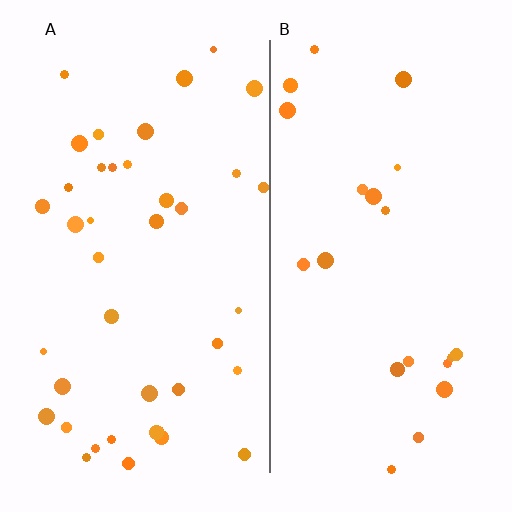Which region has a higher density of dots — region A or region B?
A (the left).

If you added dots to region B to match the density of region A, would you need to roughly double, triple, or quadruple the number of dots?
Approximately double.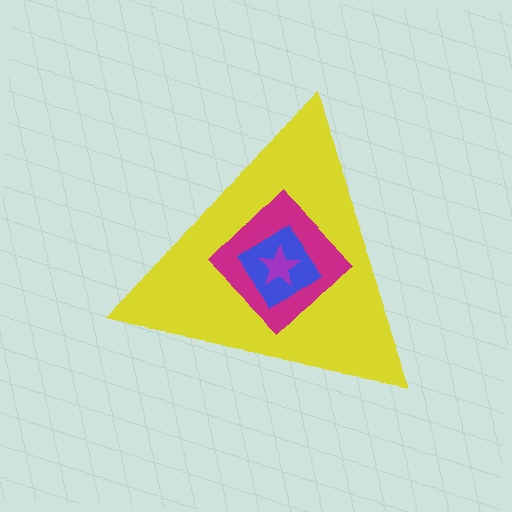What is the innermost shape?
The purple star.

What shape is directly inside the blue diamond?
The purple star.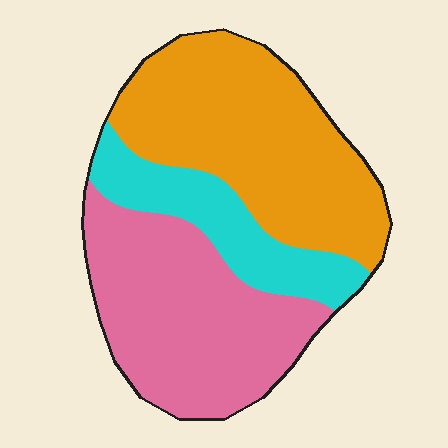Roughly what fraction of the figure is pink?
Pink takes up about two fifths (2/5) of the figure.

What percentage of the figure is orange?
Orange covers around 45% of the figure.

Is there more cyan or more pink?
Pink.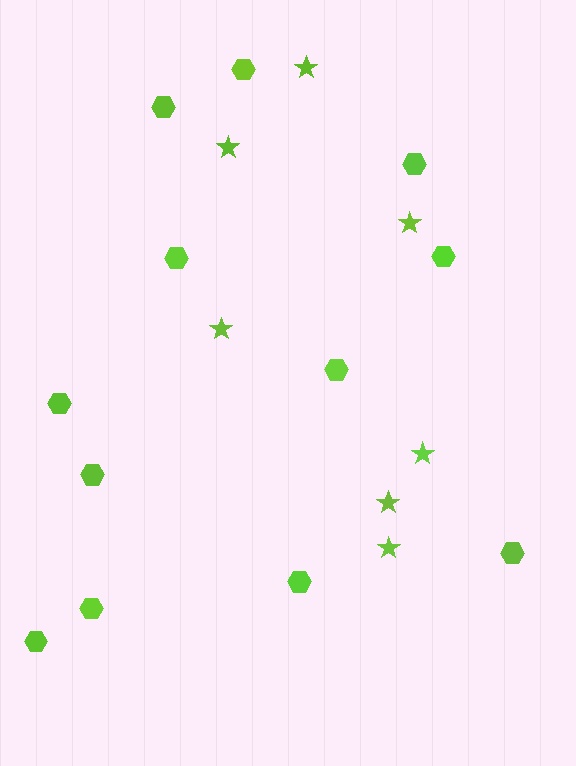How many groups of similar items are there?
There are 2 groups: one group of stars (7) and one group of hexagons (12).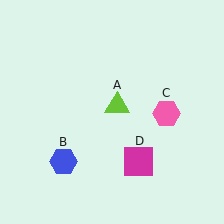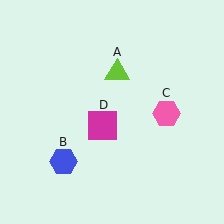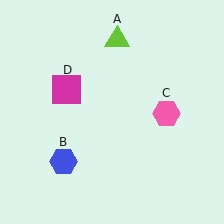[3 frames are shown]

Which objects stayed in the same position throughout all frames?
Blue hexagon (object B) and pink hexagon (object C) remained stationary.